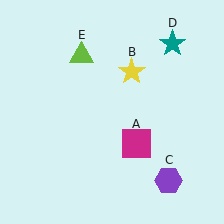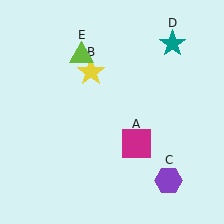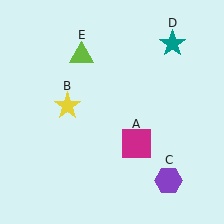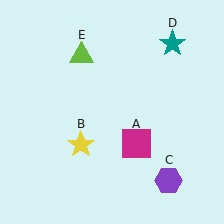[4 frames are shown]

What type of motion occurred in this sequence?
The yellow star (object B) rotated counterclockwise around the center of the scene.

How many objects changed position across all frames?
1 object changed position: yellow star (object B).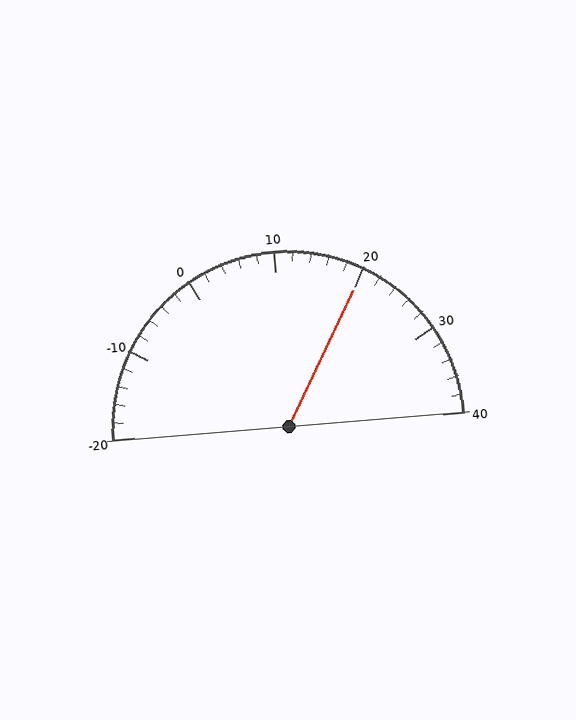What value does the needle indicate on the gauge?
The needle indicates approximately 20.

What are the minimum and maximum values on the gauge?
The gauge ranges from -20 to 40.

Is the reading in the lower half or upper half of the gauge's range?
The reading is in the upper half of the range (-20 to 40).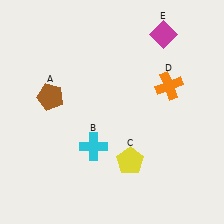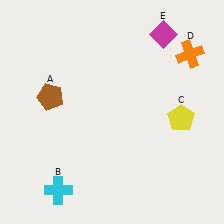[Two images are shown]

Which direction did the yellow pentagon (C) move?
The yellow pentagon (C) moved right.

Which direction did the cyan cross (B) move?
The cyan cross (B) moved down.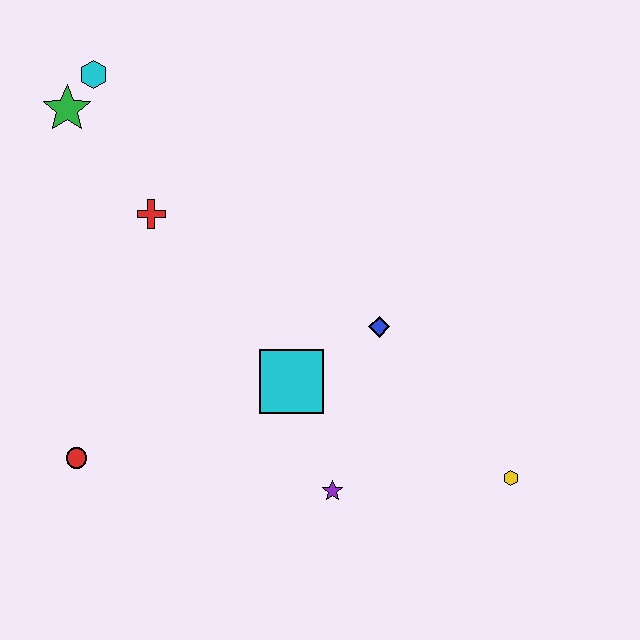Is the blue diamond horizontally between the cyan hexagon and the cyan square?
No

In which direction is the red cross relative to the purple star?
The red cross is above the purple star.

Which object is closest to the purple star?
The cyan square is closest to the purple star.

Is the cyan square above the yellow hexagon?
Yes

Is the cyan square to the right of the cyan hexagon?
Yes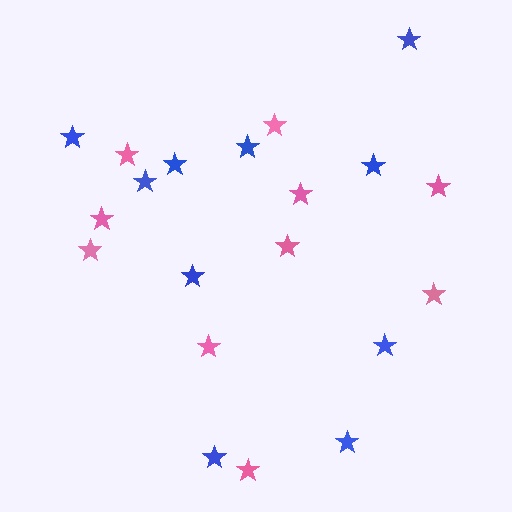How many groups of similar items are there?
There are 2 groups: one group of pink stars (10) and one group of blue stars (10).